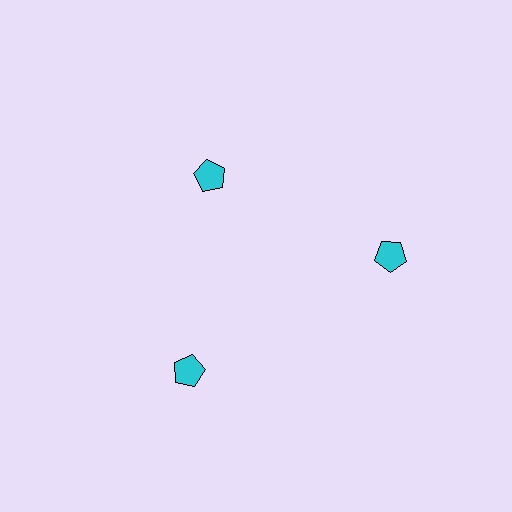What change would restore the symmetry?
The symmetry would be restored by moving it outward, back onto the ring so that all 3 pentagons sit at equal angles and equal distance from the center.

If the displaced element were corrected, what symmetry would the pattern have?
It would have 3-fold rotational symmetry — the pattern would map onto itself every 120 degrees.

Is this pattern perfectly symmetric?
No. The 3 cyan pentagons are arranged in a ring, but one element near the 11 o'clock position is pulled inward toward the center, breaking the 3-fold rotational symmetry.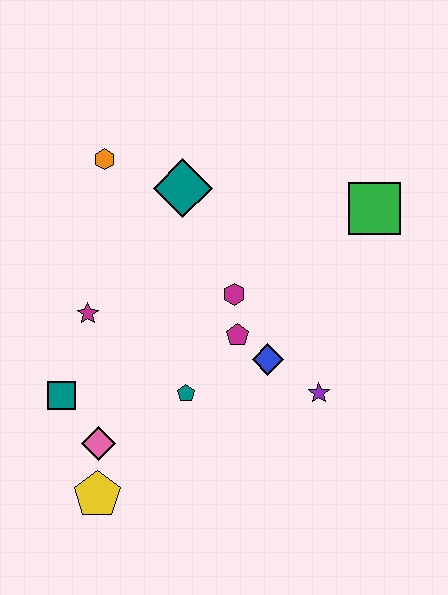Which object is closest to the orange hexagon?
The teal diamond is closest to the orange hexagon.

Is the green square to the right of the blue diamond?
Yes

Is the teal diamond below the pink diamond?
No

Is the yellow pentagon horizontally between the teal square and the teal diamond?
Yes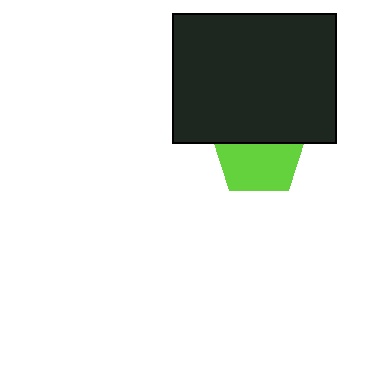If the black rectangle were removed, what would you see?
You would see the complete lime pentagon.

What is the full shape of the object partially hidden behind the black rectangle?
The partially hidden object is a lime pentagon.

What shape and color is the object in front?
The object in front is a black rectangle.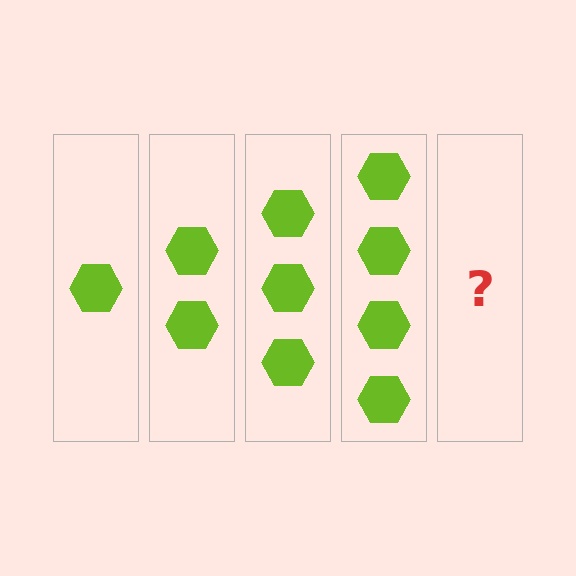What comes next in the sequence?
The next element should be 5 hexagons.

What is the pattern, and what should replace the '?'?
The pattern is that each step adds one more hexagon. The '?' should be 5 hexagons.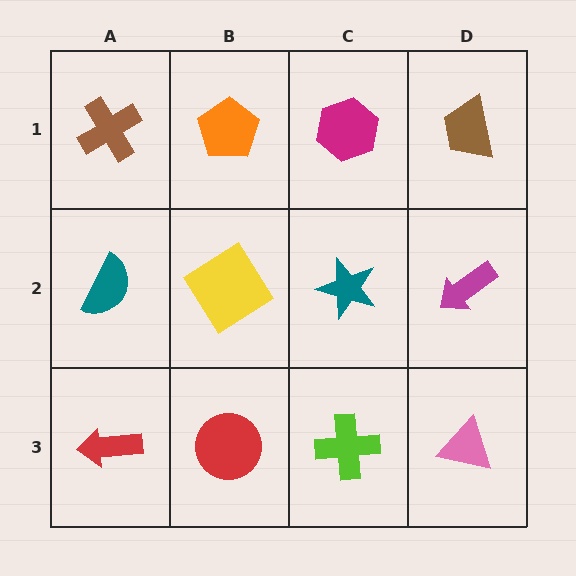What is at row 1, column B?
An orange pentagon.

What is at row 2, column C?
A teal star.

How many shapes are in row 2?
4 shapes.